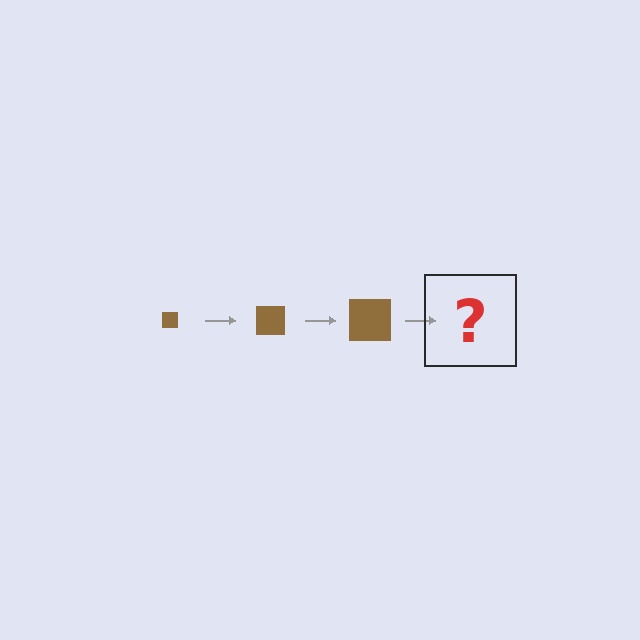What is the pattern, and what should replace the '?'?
The pattern is that the square gets progressively larger each step. The '?' should be a brown square, larger than the previous one.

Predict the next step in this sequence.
The next step is a brown square, larger than the previous one.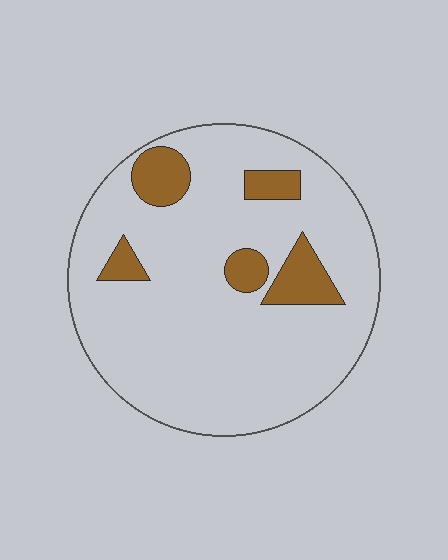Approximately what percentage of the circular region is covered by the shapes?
Approximately 15%.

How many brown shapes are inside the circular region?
5.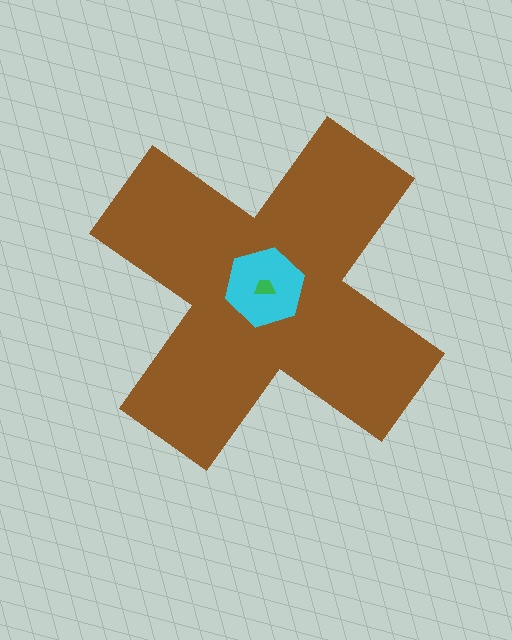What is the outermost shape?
The brown cross.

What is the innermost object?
The green trapezoid.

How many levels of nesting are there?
3.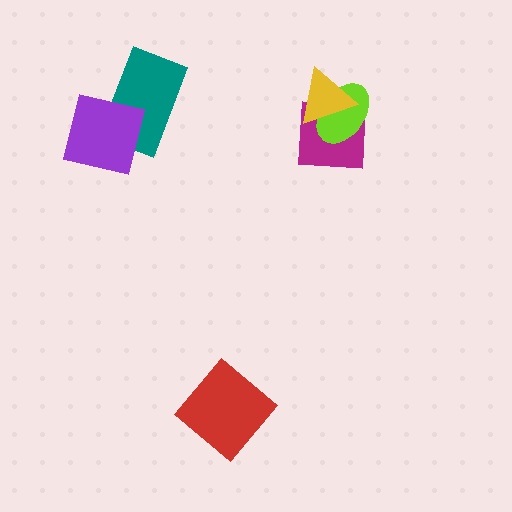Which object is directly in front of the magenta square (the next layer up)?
The lime ellipse is directly in front of the magenta square.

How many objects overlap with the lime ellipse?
2 objects overlap with the lime ellipse.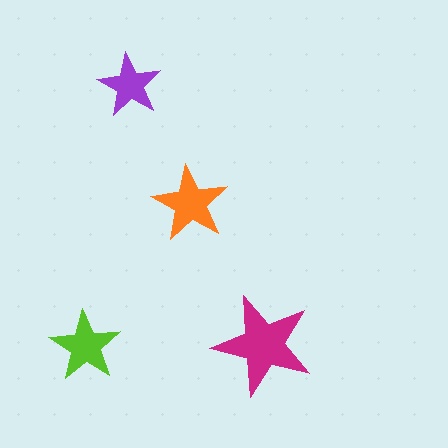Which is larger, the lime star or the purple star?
The lime one.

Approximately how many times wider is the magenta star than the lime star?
About 1.5 times wider.